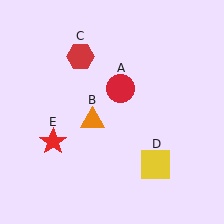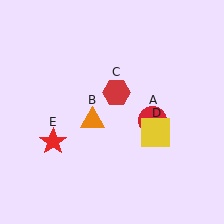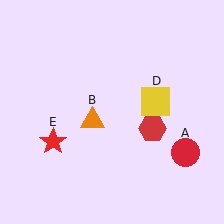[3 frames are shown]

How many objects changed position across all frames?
3 objects changed position: red circle (object A), red hexagon (object C), yellow square (object D).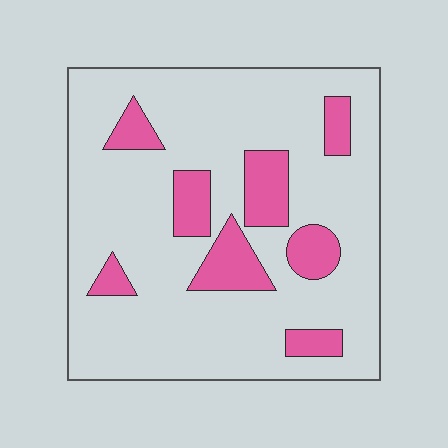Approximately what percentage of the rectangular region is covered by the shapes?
Approximately 20%.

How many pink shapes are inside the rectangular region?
8.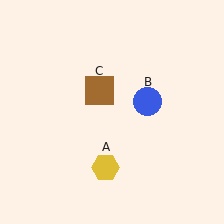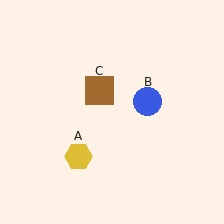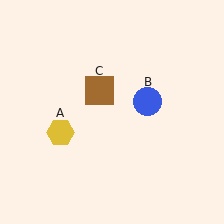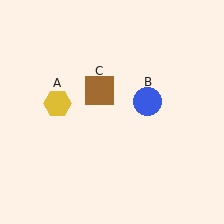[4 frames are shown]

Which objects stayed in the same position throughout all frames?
Blue circle (object B) and brown square (object C) remained stationary.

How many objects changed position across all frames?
1 object changed position: yellow hexagon (object A).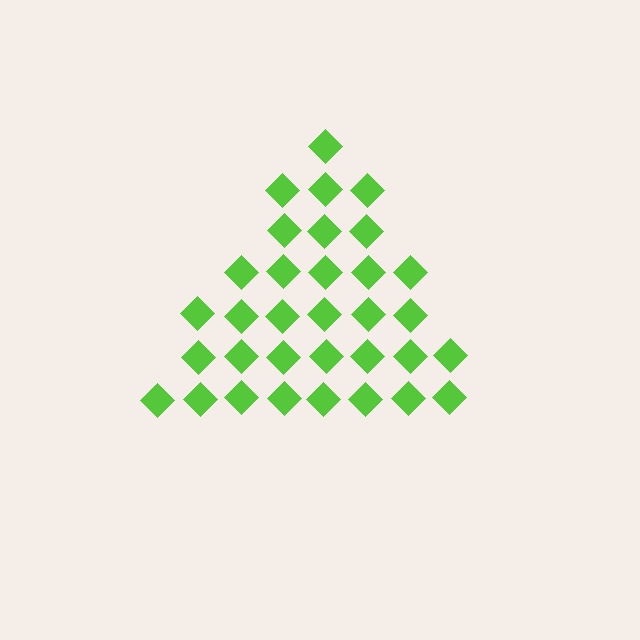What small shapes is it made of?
It is made of small diamonds.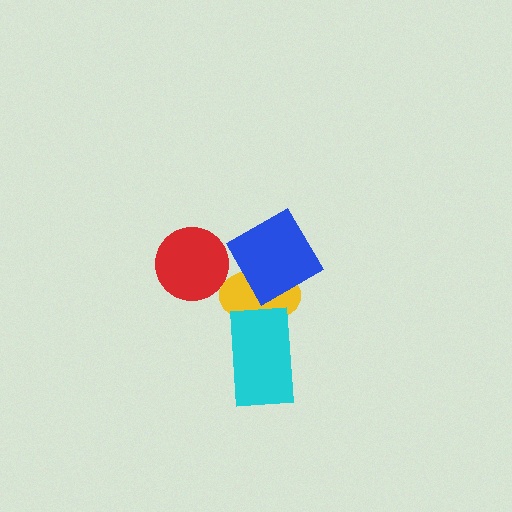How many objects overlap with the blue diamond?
1 object overlaps with the blue diamond.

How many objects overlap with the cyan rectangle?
1 object overlaps with the cyan rectangle.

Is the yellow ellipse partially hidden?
Yes, it is partially covered by another shape.